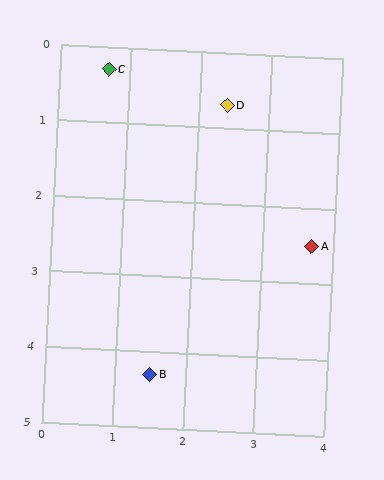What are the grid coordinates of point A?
Point A is at approximately (3.7, 2.5).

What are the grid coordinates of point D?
Point D is at approximately (2.4, 0.7).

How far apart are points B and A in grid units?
Points B and A are about 2.8 grid units apart.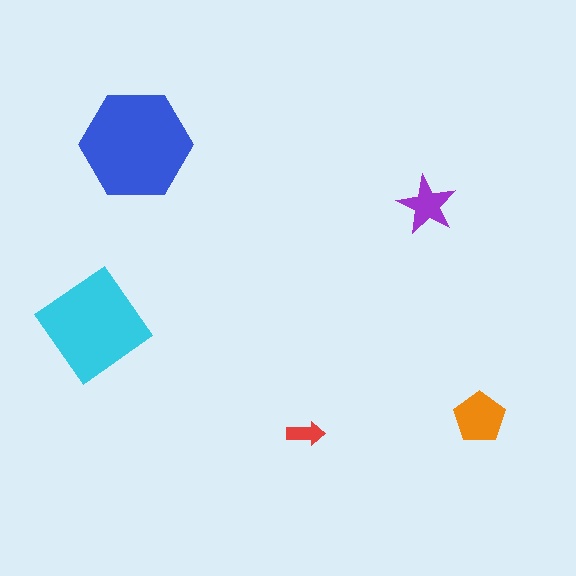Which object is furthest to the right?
The orange pentagon is rightmost.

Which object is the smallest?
The red arrow.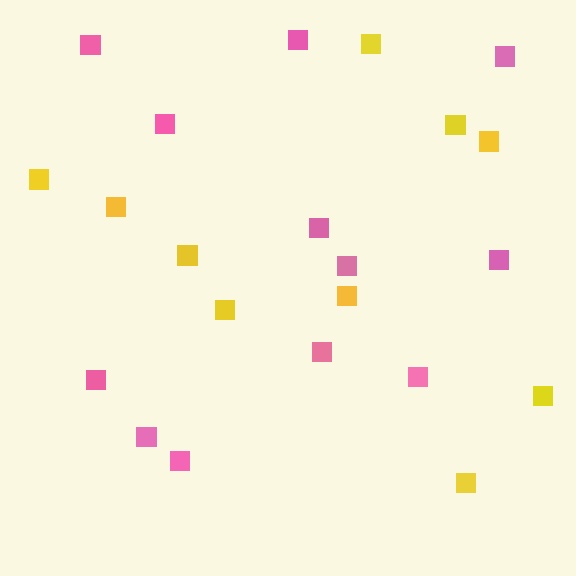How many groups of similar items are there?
There are 2 groups: one group of pink squares (12) and one group of yellow squares (10).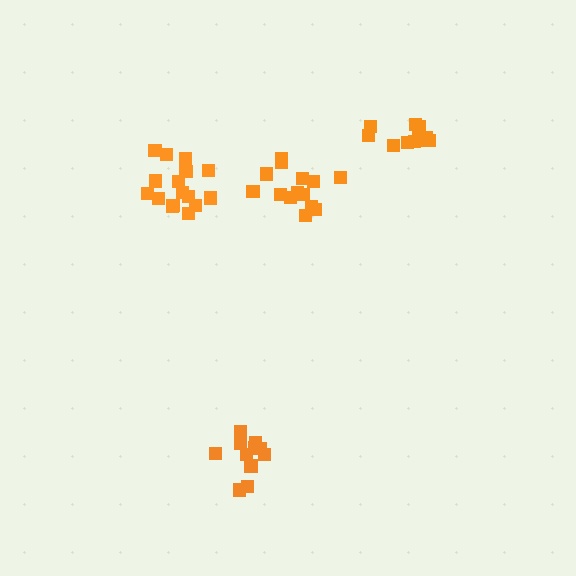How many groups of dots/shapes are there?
There are 4 groups.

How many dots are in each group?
Group 1: 11 dots, Group 2: 12 dots, Group 3: 14 dots, Group 4: 16 dots (53 total).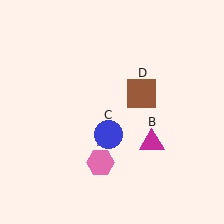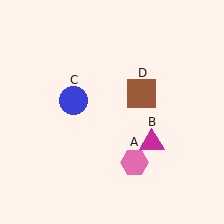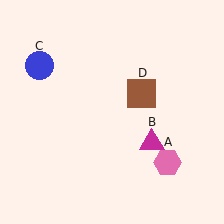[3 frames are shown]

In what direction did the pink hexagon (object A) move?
The pink hexagon (object A) moved right.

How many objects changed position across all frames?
2 objects changed position: pink hexagon (object A), blue circle (object C).